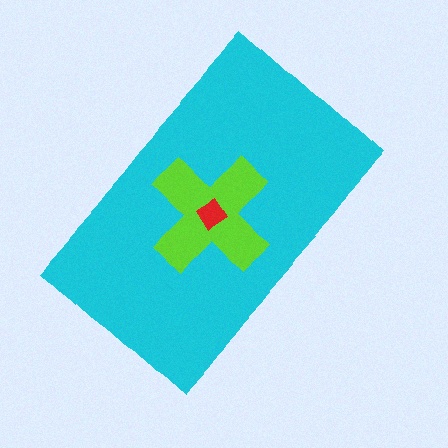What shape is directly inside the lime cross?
The red diamond.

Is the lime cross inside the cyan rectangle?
Yes.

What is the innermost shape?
The red diamond.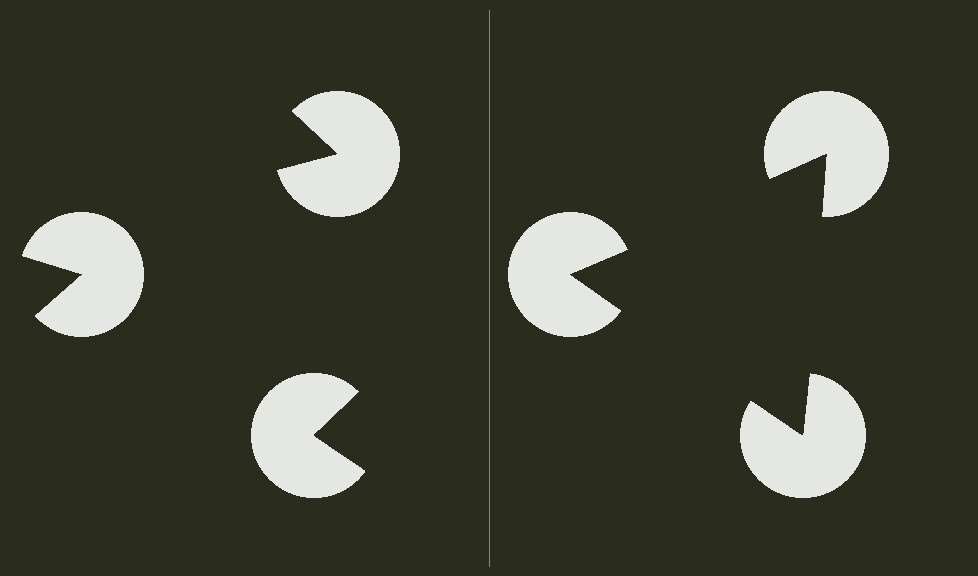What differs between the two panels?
The pac-man discs are positioned identically on both sides; only the wedge orientations differ. On the right they align to a triangle; on the left they are misaligned.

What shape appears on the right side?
An illusory triangle.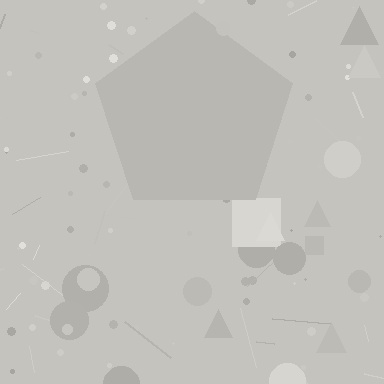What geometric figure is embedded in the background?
A pentagon is embedded in the background.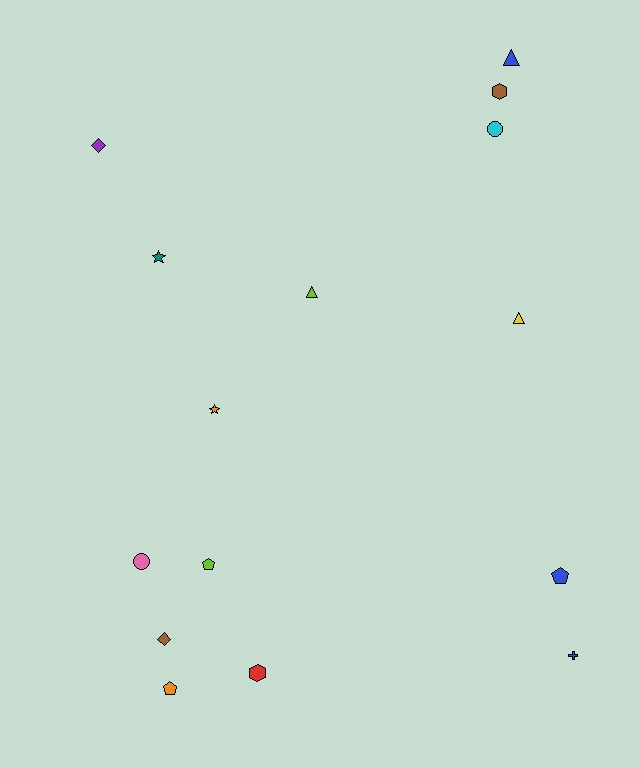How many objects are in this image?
There are 15 objects.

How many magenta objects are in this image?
There are no magenta objects.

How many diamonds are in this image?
There are 2 diamonds.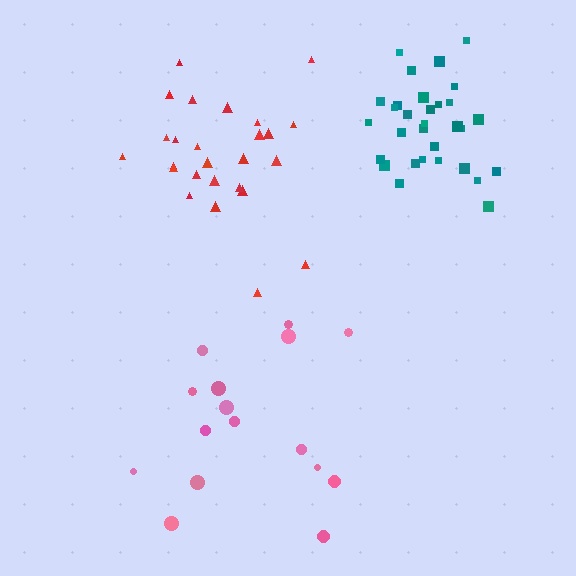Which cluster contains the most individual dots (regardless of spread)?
Teal (31).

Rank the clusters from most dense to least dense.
teal, red, pink.